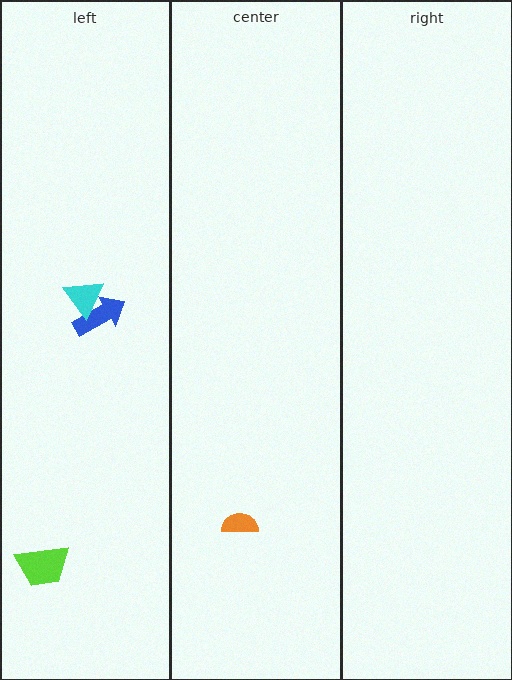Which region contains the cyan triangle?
The left region.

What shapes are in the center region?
The orange semicircle.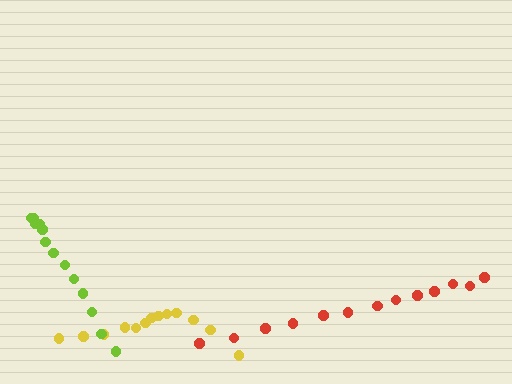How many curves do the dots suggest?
There are 3 distinct paths.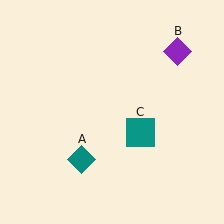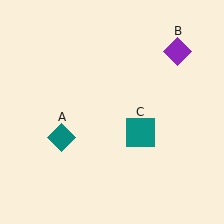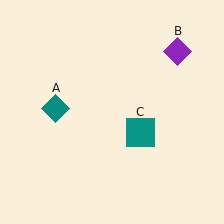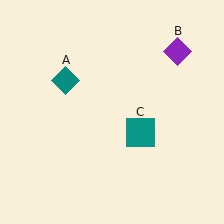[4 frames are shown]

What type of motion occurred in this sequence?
The teal diamond (object A) rotated clockwise around the center of the scene.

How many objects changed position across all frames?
1 object changed position: teal diamond (object A).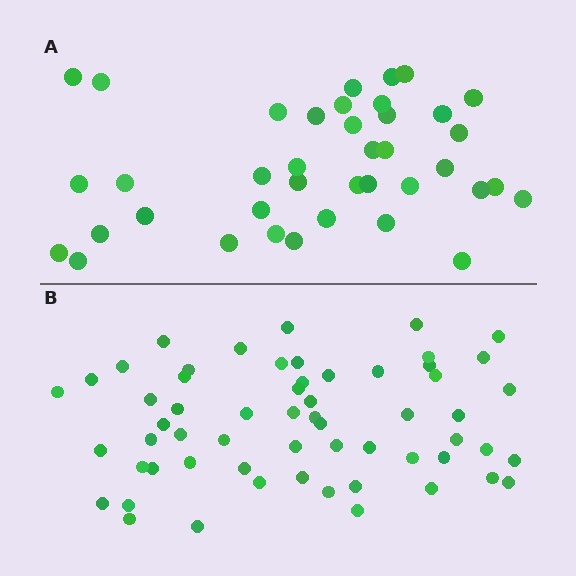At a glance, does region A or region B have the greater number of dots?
Region B (the bottom region) has more dots.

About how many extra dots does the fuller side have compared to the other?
Region B has approximately 20 more dots than region A.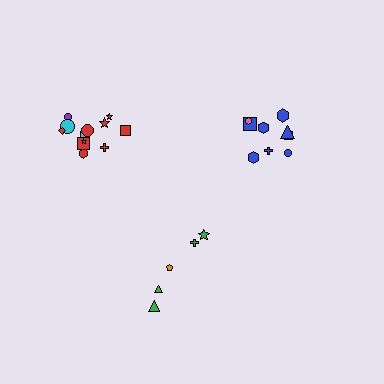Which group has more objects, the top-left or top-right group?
The top-left group.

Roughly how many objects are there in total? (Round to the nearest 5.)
Roughly 25 objects in total.